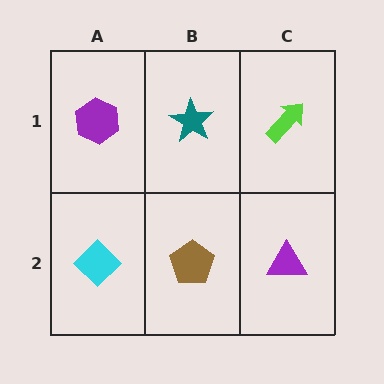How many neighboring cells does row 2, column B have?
3.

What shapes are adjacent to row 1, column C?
A purple triangle (row 2, column C), a teal star (row 1, column B).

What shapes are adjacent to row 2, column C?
A lime arrow (row 1, column C), a brown pentagon (row 2, column B).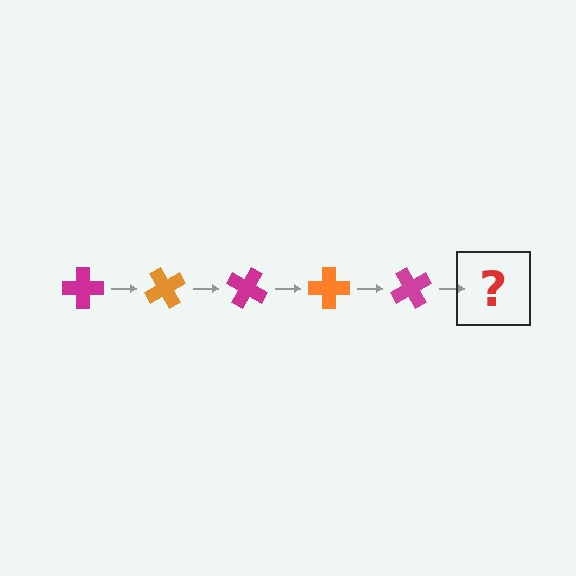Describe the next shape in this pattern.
It should be an orange cross, rotated 300 degrees from the start.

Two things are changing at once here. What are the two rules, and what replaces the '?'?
The two rules are that it rotates 60 degrees each step and the color cycles through magenta and orange. The '?' should be an orange cross, rotated 300 degrees from the start.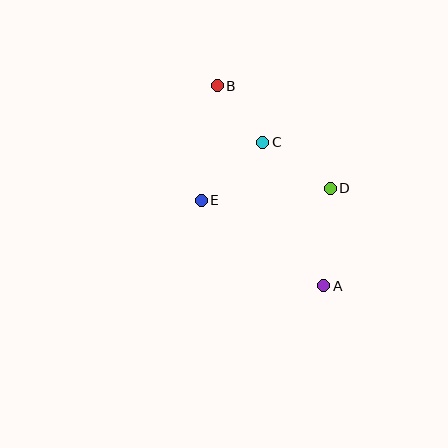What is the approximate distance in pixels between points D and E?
The distance between D and E is approximately 129 pixels.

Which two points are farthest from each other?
Points A and B are farthest from each other.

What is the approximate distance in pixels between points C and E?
The distance between C and E is approximately 84 pixels.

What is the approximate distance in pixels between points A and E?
The distance between A and E is approximately 149 pixels.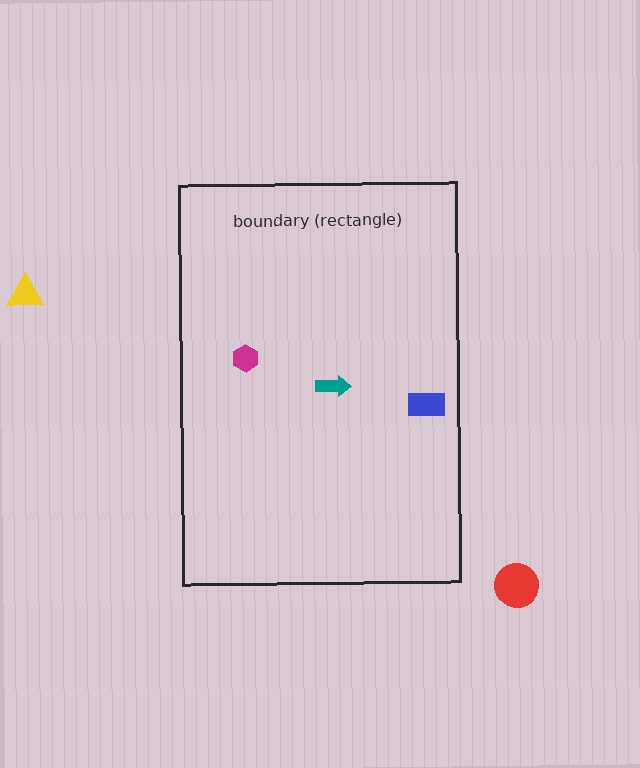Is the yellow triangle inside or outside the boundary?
Outside.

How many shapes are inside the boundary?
3 inside, 2 outside.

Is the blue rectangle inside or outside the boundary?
Inside.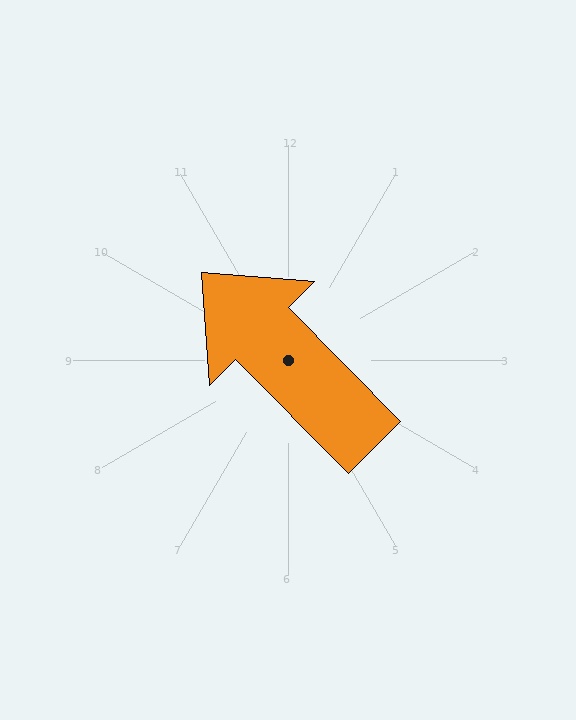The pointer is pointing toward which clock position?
Roughly 11 o'clock.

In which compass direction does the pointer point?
Northwest.